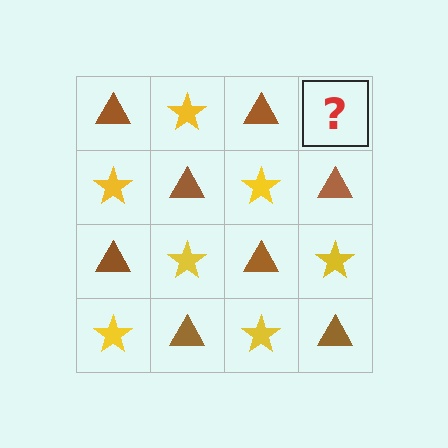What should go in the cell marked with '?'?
The missing cell should contain a yellow star.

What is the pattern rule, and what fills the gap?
The rule is that it alternates brown triangle and yellow star in a checkerboard pattern. The gap should be filled with a yellow star.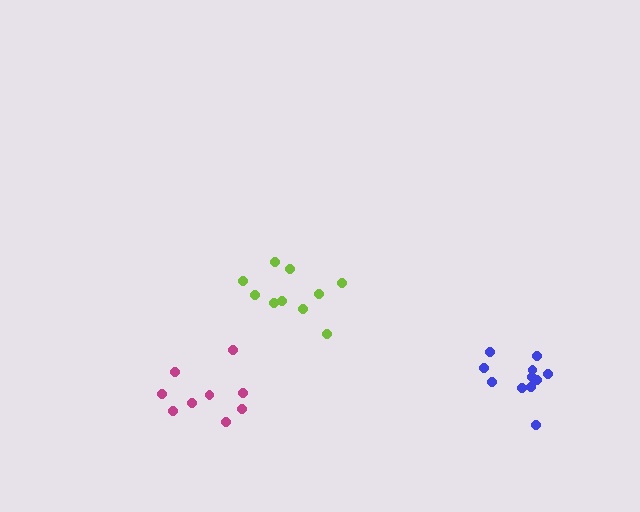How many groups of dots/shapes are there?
There are 3 groups.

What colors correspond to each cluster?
The clusters are colored: blue, magenta, lime.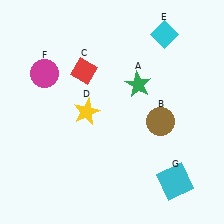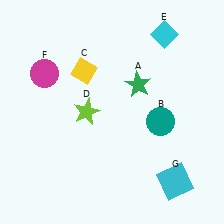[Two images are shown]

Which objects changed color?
B changed from brown to teal. C changed from red to yellow. D changed from yellow to lime.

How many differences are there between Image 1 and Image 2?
There are 3 differences between the two images.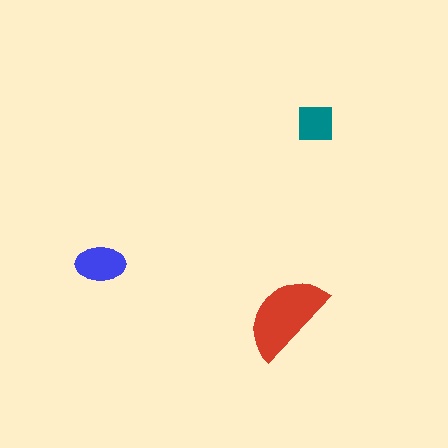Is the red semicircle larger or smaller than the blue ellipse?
Larger.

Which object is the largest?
The red semicircle.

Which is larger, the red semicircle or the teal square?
The red semicircle.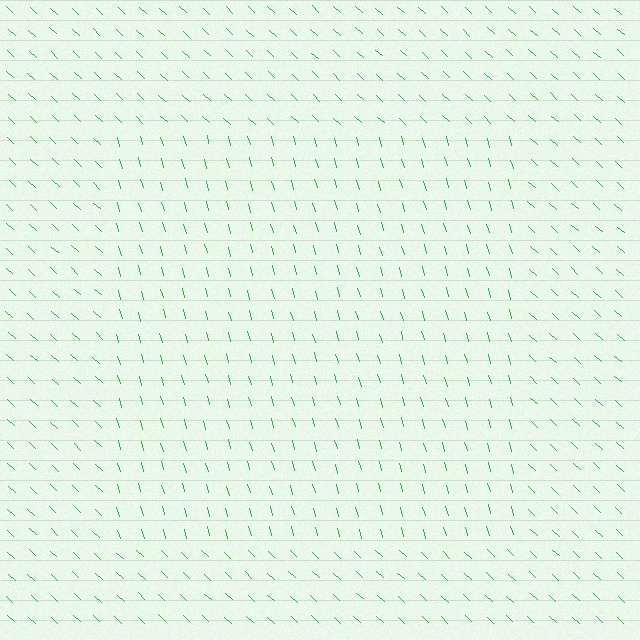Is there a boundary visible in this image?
Yes, there is a texture boundary formed by a change in line orientation.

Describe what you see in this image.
The image is filled with small green line segments. A rectangle region in the image has lines oriented differently from the surrounding lines, creating a visible texture boundary.